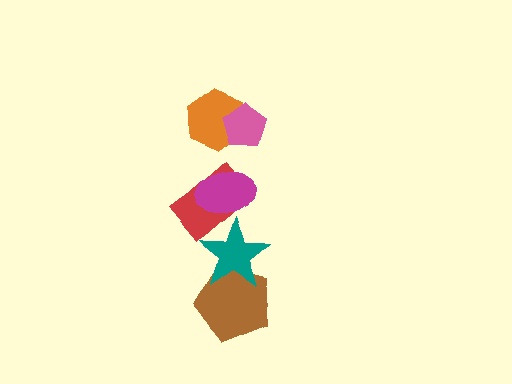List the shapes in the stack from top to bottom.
From top to bottom: the pink pentagon, the orange hexagon, the magenta ellipse, the red rectangle, the teal star, the brown pentagon.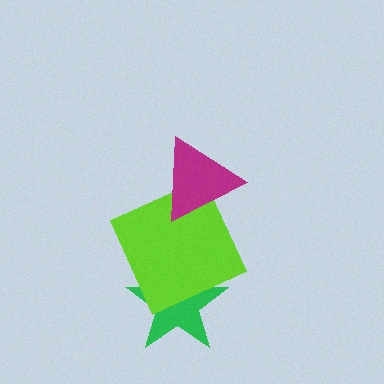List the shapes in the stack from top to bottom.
From top to bottom: the magenta triangle, the lime square, the green star.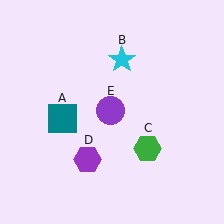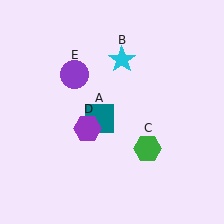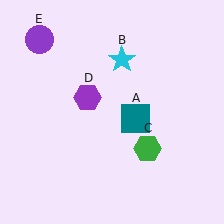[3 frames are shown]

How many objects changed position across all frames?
3 objects changed position: teal square (object A), purple hexagon (object D), purple circle (object E).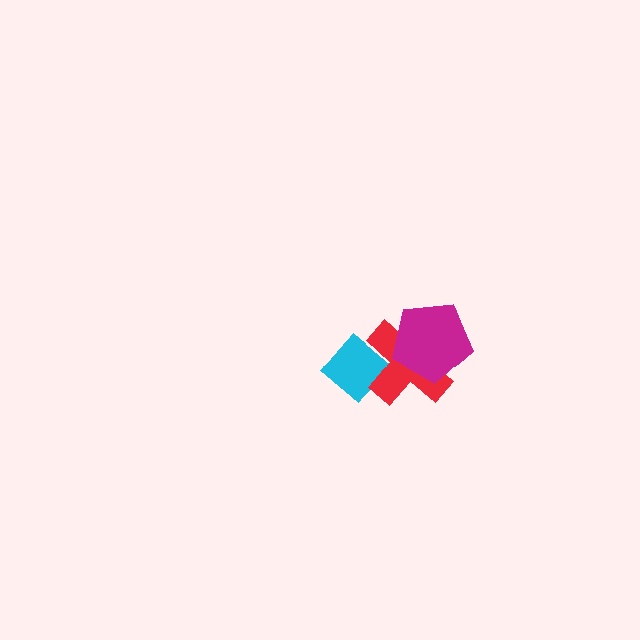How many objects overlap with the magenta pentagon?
1 object overlaps with the magenta pentagon.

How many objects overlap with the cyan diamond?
1 object overlaps with the cyan diamond.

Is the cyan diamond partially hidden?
Yes, it is partially covered by another shape.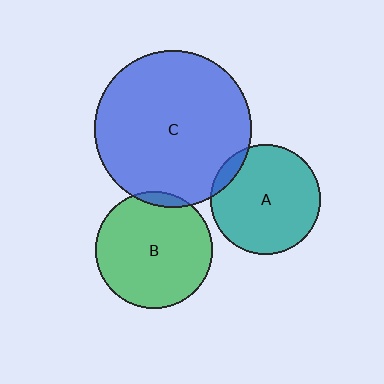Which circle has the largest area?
Circle C (blue).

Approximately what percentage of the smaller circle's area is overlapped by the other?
Approximately 5%.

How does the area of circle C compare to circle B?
Approximately 1.8 times.